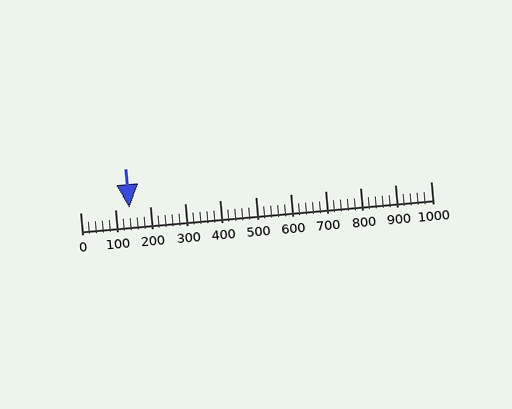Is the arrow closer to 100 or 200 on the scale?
The arrow is closer to 100.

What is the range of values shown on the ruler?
The ruler shows values from 0 to 1000.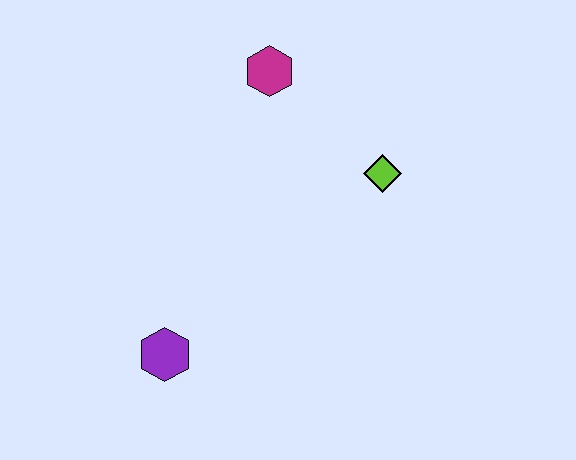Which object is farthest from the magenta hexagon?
The purple hexagon is farthest from the magenta hexagon.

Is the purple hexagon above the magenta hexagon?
No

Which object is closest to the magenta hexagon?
The lime diamond is closest to the magenta hexagon.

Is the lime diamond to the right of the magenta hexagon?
Yes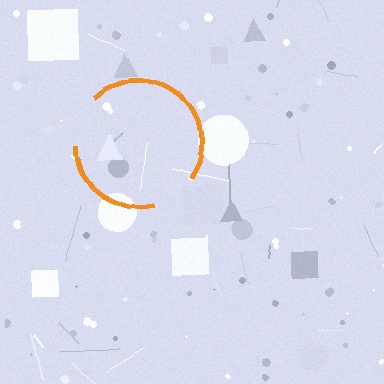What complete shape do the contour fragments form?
The contour fragments form a circle.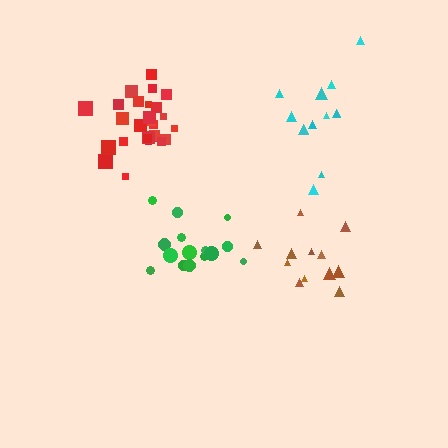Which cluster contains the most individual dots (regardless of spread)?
Red (28).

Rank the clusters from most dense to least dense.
red, brown, green, cyan.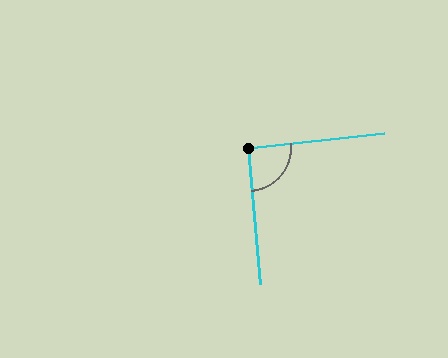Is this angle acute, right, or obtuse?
It is approximately a right angle.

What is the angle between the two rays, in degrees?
Approximately 91 degrees.